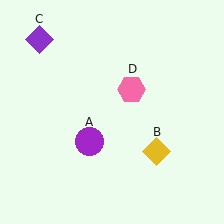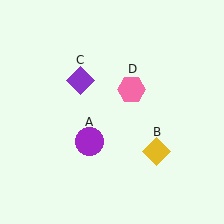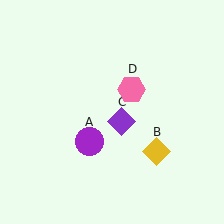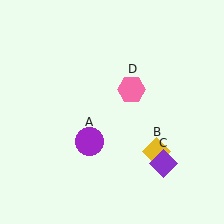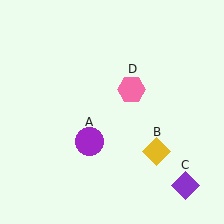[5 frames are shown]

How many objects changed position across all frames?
1 object changed position: purple diamond (object C).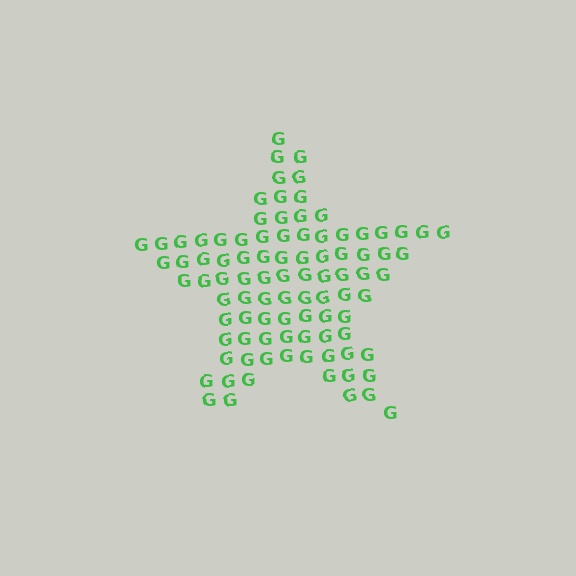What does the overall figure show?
The overall figure shows a star.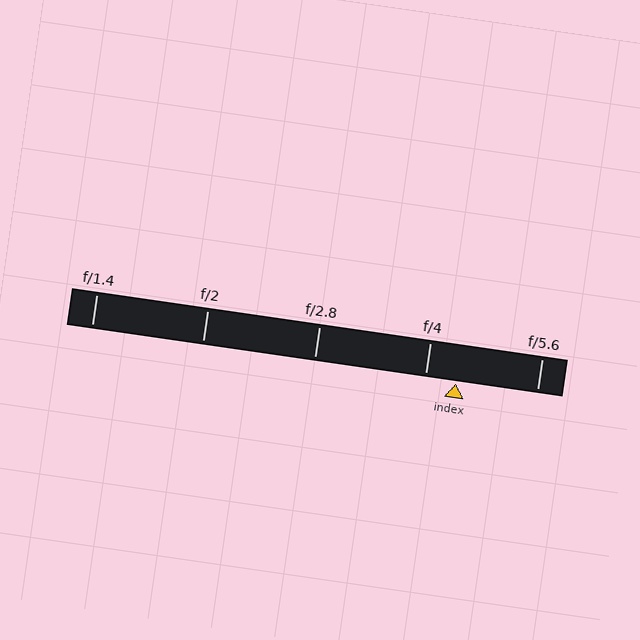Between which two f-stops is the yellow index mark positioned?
The index mark is between f/4 and f/5.6.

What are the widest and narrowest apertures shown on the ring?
The widest aperture shown is f/1.4 and the narrowest is f/5.6.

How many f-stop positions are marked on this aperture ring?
There are 5 f-stop positions marked.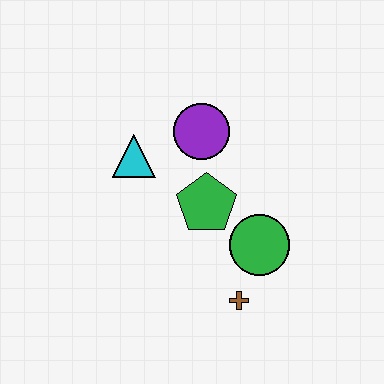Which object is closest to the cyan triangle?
The purple circle is closest to the cyan triangle.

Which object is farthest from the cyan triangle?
The brown cross is farthest from the cyan triangle.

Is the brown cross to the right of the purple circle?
Yes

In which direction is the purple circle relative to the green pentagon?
The purple circle is above the green pentagon.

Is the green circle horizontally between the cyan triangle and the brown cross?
No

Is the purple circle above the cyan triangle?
Yes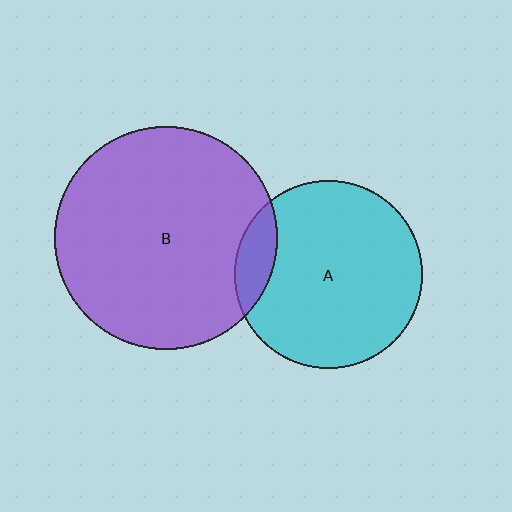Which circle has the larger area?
Circle B (purple).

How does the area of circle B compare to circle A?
Approximately 1.4 times.